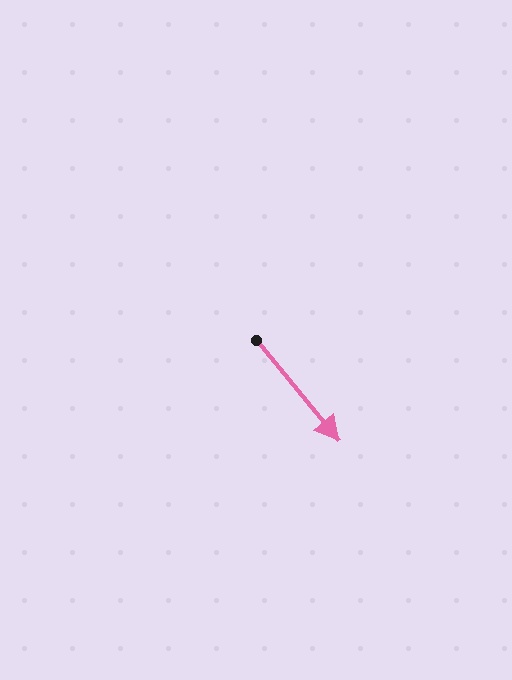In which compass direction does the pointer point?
Southeast.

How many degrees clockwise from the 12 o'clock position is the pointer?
Approximately 141 degrees.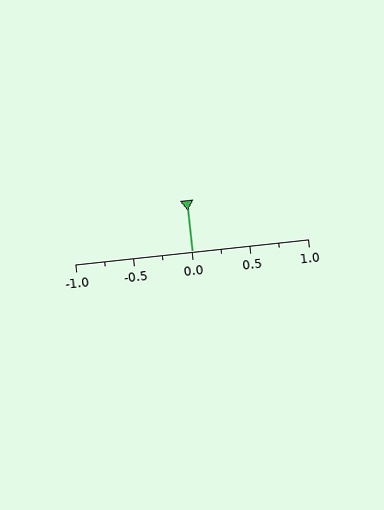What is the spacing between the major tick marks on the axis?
The major ticks are spaced 0.5 apart.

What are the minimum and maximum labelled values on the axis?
The axis runs from -1.0 to 1.0.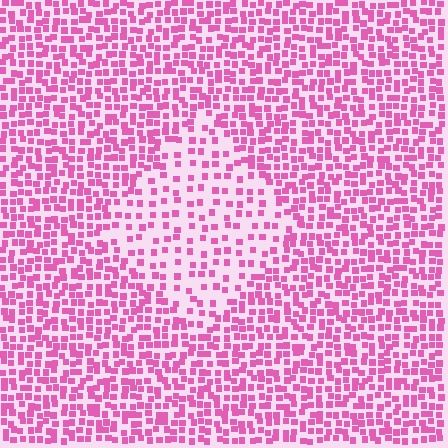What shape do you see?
I see a diamond.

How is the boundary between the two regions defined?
The boundary is defined by a change in element density (approximately 2.1x ratio). All elements are the same color, size, and shape.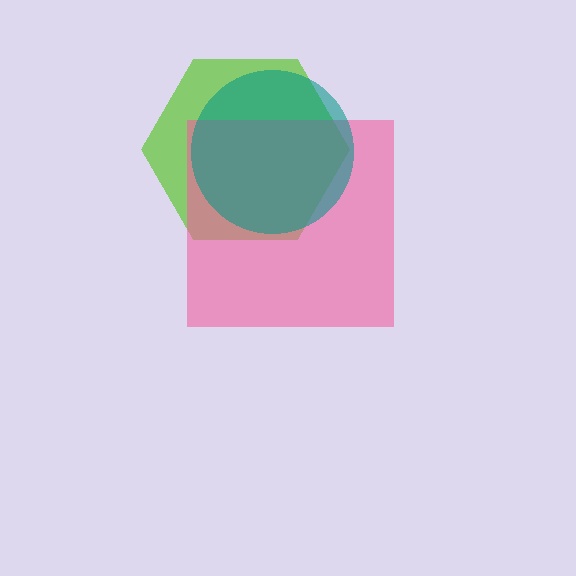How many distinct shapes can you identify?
There are 3 distinct shapes: a lime hexagon, a pink square, a teal circle.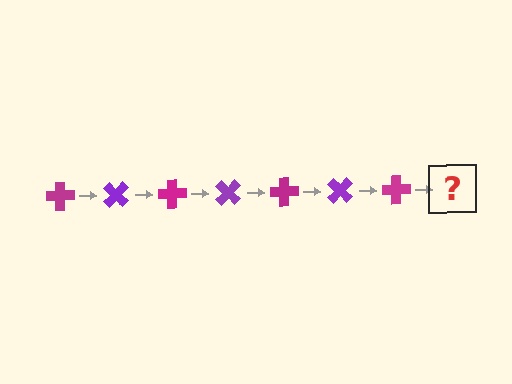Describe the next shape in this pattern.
It should be a purple cross, rotated 315 degrees from the start.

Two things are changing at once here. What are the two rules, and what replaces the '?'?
The two rules are that it rotates 45 degrees each step and the color cycles through magenta and purple. The '?' should be a purple cross, rotated 315 degrees from the start.